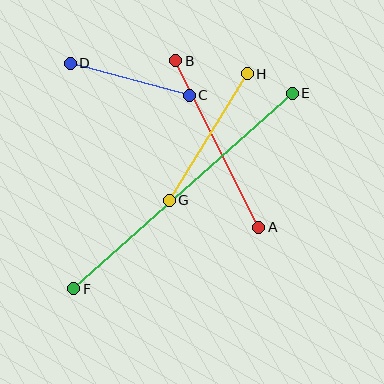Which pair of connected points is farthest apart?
Points E and F are farthest apart.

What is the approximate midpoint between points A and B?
The midpoint is at approximately (217, 144) pixels.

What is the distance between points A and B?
The distance is approximately 186 pixels.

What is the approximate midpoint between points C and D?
The midpoint is at approximately (130, 79) pixels.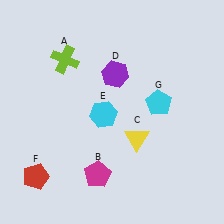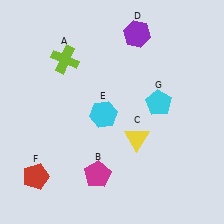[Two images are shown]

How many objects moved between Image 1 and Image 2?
1 object moved between the two images.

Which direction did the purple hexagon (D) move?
The purple hexagon (D) moved up.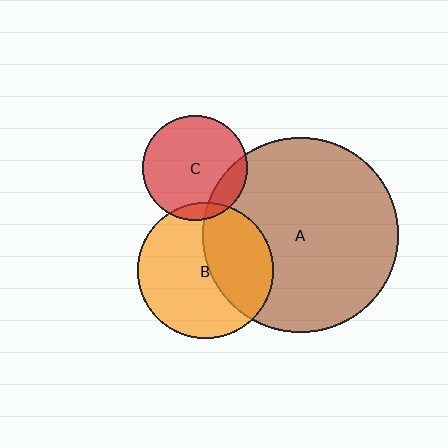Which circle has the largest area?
Circle A (brown).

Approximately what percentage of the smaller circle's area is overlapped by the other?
Approximately 15%.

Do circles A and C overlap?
Yes.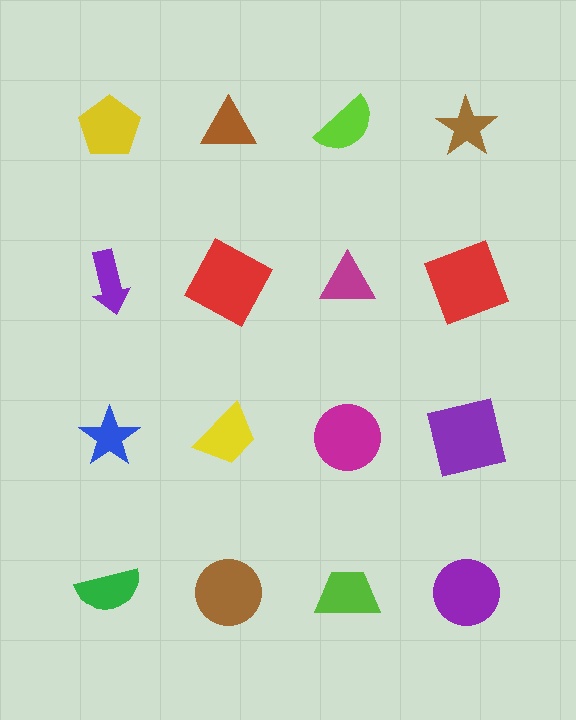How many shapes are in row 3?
4 shapes.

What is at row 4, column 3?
A lime trapezoid.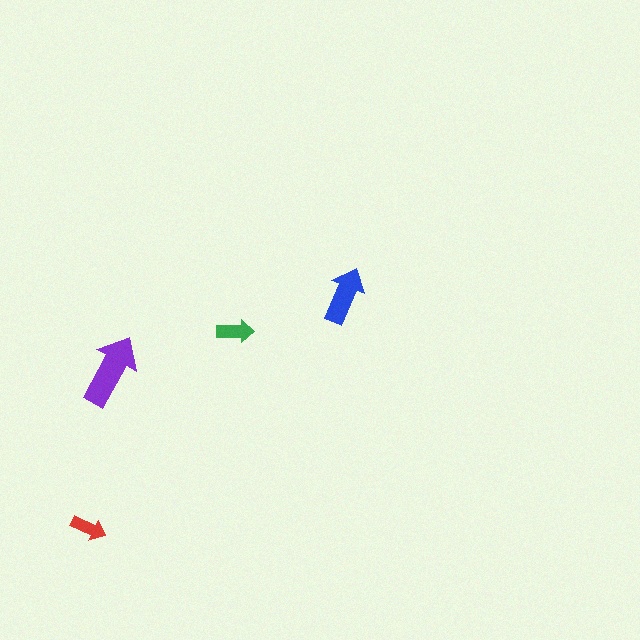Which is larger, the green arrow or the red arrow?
The green one.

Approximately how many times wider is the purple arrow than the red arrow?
About 2 times wider.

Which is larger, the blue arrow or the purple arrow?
The purple one.